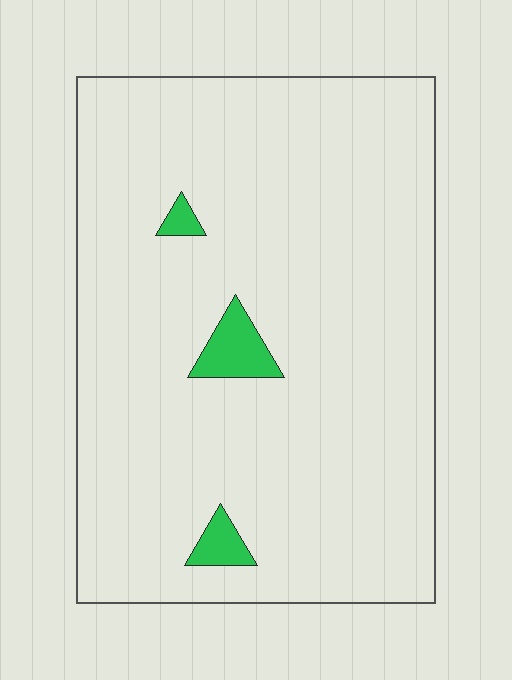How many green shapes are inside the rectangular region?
3.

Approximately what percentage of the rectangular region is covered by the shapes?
Approximately 5%.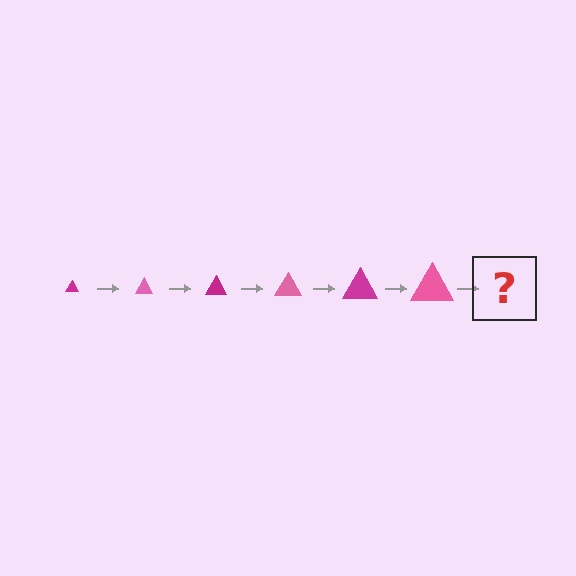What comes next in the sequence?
The next element should be a magenta triangle, larger than the previous one.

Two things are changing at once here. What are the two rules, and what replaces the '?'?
The two rules are that the triangle grows larger each step and the color cycles through magenta and pink. The '?' should be a magenta triangle, larger than the previous one.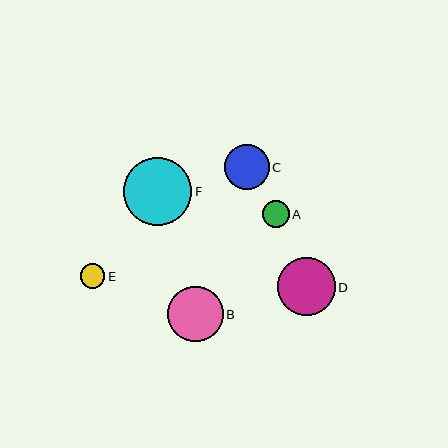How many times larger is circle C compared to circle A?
Circle C is approximately 1.7 times the size of circle A.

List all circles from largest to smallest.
From largest to smallest: F, D, B, C, A, E.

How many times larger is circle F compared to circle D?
Circle F is approximately 1.2 times the size of circle D.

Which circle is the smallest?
Circle E is the smallest with a size of approximately 25 pixels.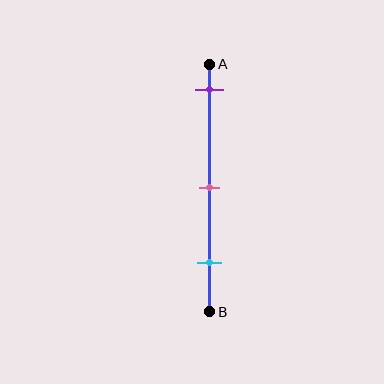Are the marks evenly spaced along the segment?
Yes, the marks are approximately evenly spaced.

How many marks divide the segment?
There are 3 marks dividing the segment.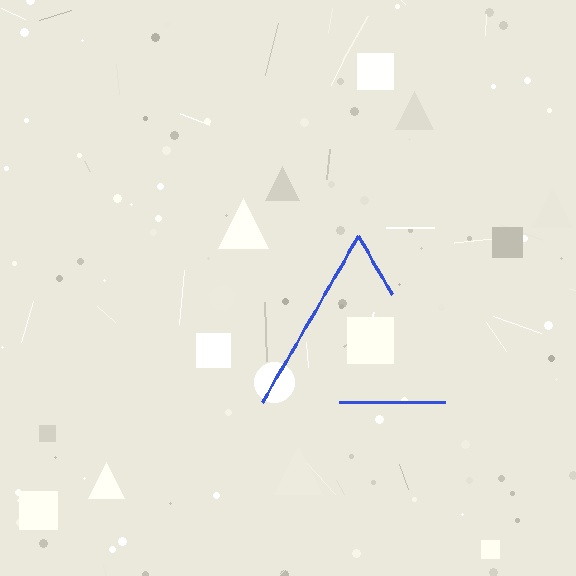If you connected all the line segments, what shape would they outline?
They would outline a triangle.